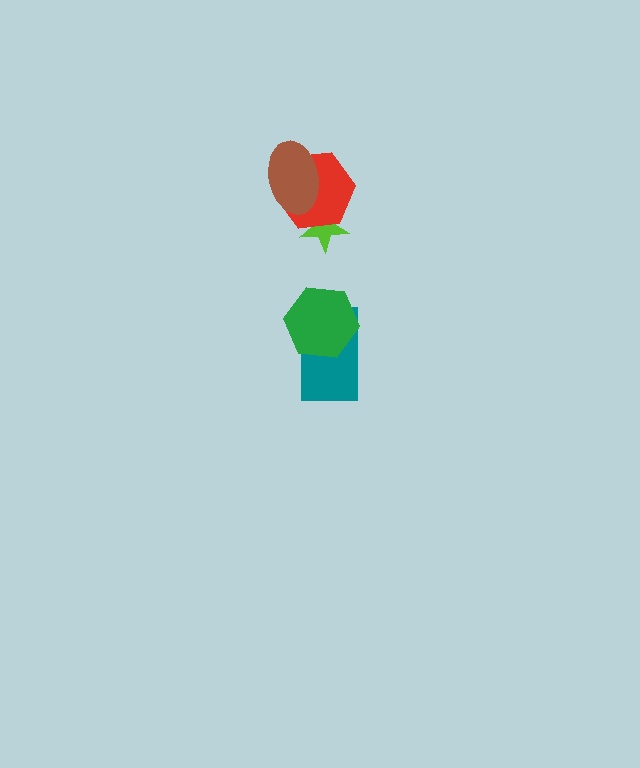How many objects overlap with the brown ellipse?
1 object overlaps with the brown ellipse.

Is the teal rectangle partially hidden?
Yes, it is partially covered by another shape.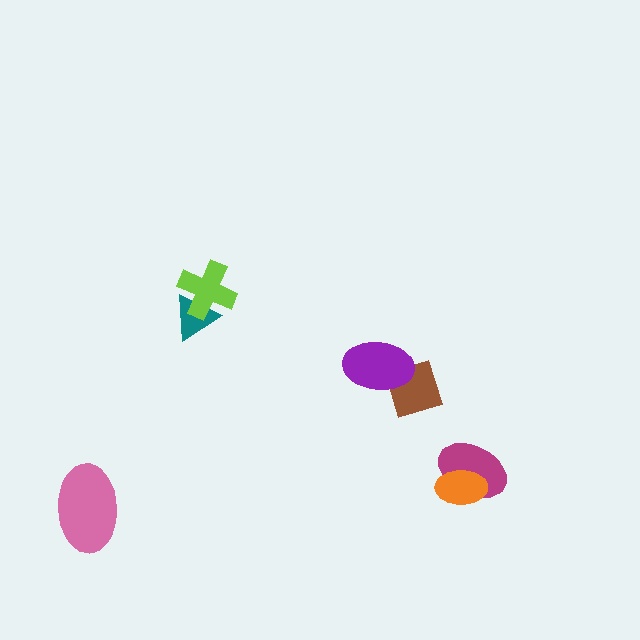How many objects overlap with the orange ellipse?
1 object overlaps with the orange ellipse.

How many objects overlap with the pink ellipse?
0 objects overlap with the pink ellipse.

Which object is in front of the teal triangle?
The lime cross is in front of the teal triangle.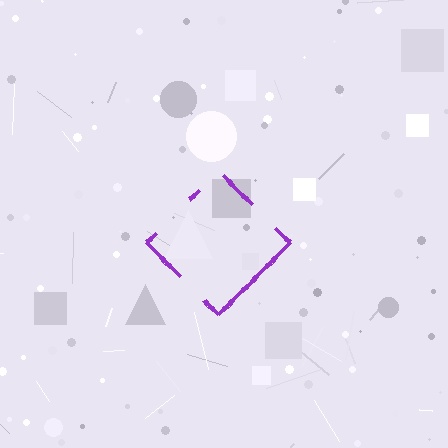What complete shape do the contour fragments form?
The contour fragments form a diamond.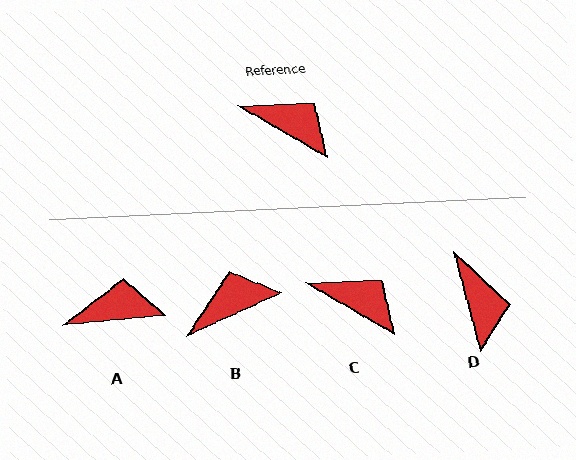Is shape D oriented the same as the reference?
No, it is off by about 45 degrees.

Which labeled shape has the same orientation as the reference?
C.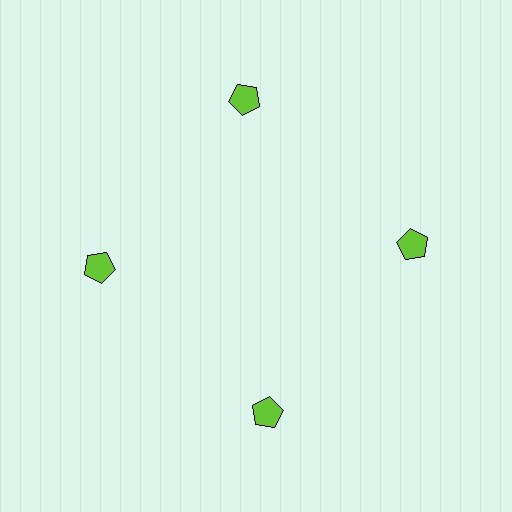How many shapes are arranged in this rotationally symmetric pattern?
There are 4 shapes, arranged in 4 groups of 1.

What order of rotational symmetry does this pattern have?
This pattern has 4-fold rotational symmetry.